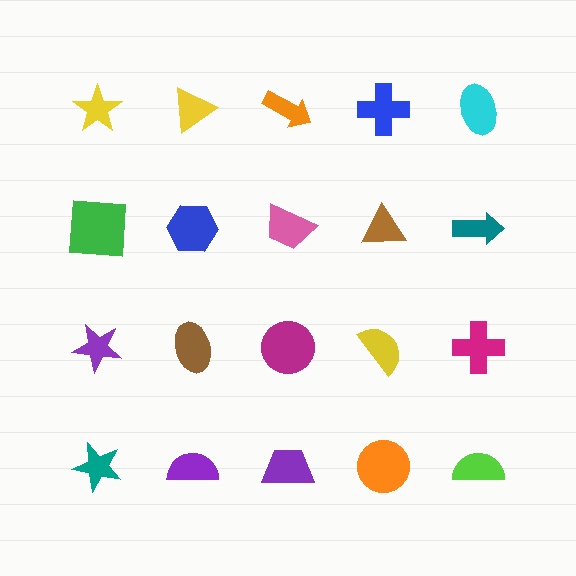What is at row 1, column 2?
A yellow triangle.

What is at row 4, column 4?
An orange circle.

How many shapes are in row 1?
5 shapes.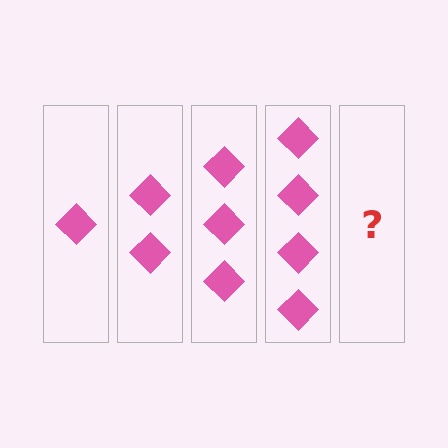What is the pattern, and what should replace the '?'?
The pattern is that each step adds one more diamond. The '?' should be 5 diamonds.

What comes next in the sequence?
The next element should be 5 diamonds.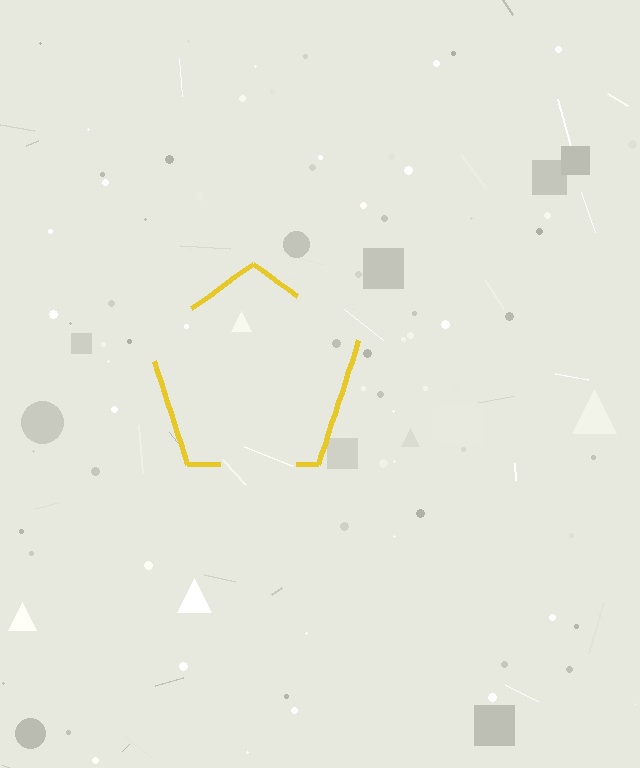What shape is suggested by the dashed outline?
The dashed outline suggests a pentagon.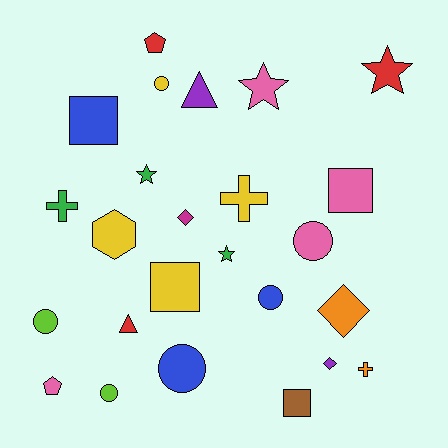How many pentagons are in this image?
There are 2 pentagons.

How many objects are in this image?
There are 25 objects.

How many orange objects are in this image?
There are 2 orange objects.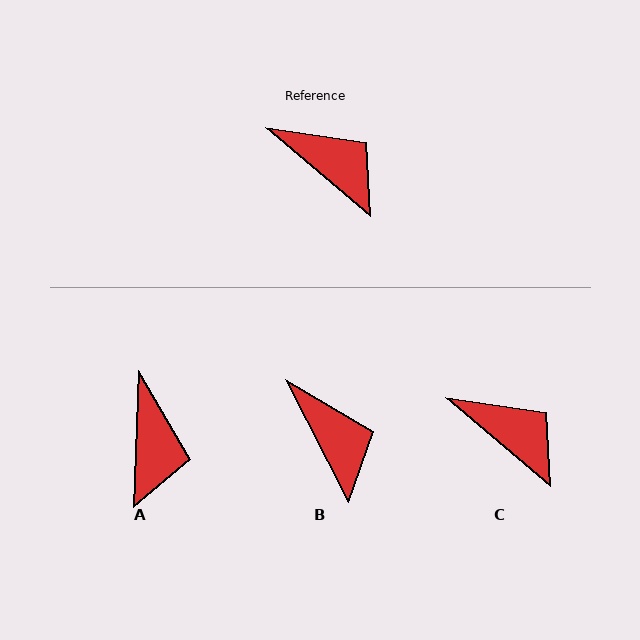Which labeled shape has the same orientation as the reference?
C.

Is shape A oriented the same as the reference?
No, it is off by about 52 degrees.